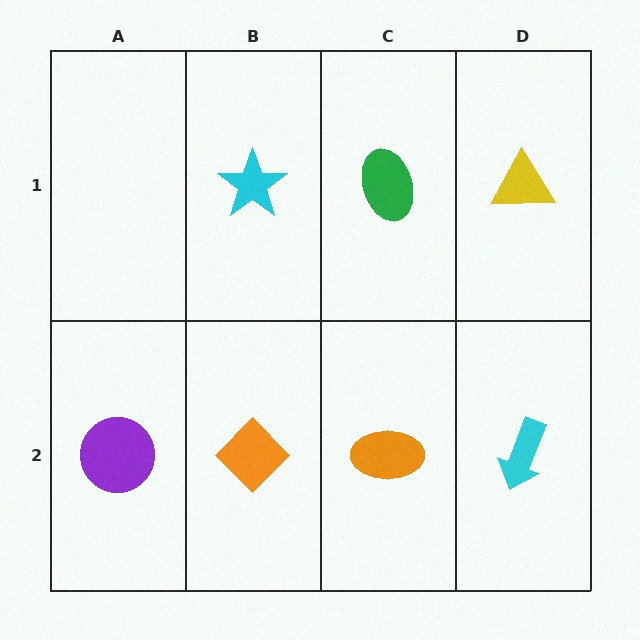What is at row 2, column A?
A purple circle.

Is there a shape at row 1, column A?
No, that cell is empty.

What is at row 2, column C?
An orange ellipse.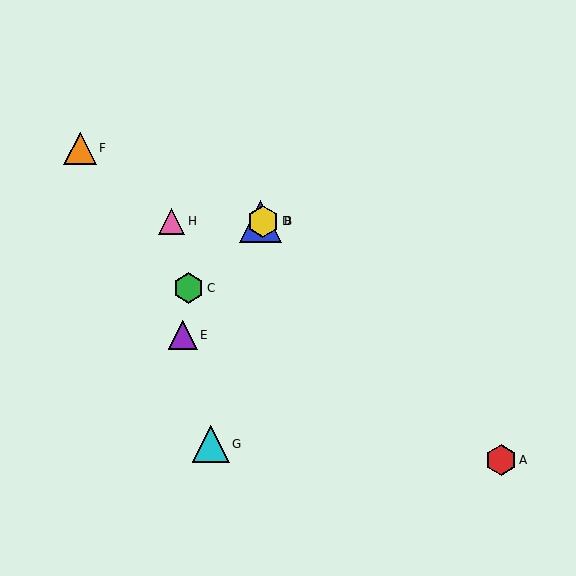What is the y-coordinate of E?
Object E is at y≈335.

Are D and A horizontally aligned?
No, D is at y≈221 and A is at y≈460.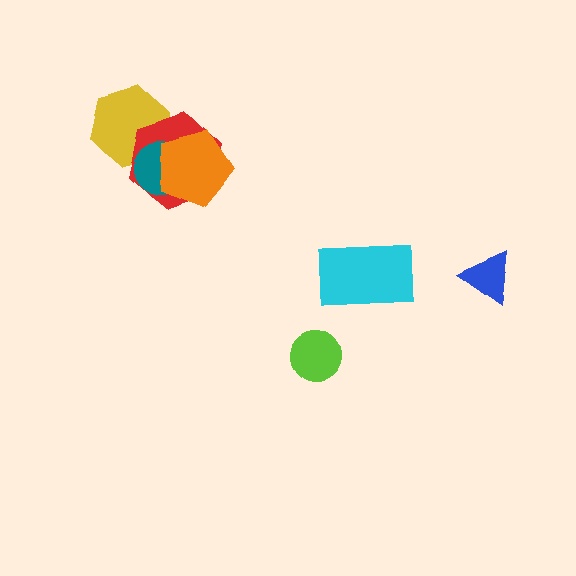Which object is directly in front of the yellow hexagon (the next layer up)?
The red hexagon is directly in front of the yellow hexagon.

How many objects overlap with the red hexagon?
3 objects overlap with the red hexagon.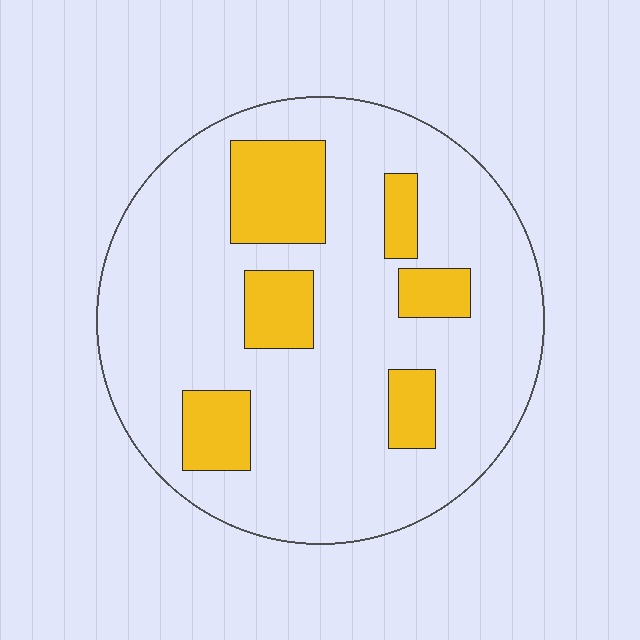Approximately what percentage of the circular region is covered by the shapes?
Approximately 20%.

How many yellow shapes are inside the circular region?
6.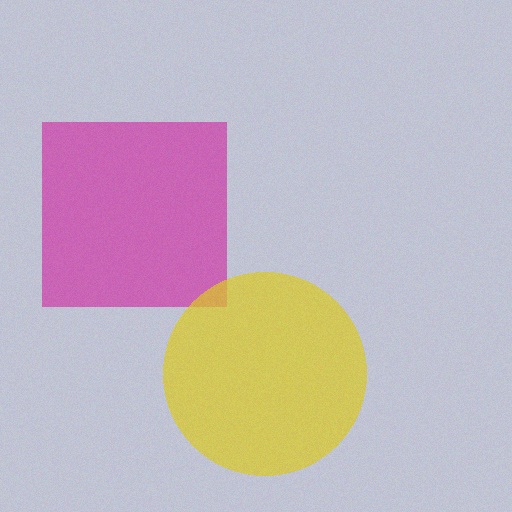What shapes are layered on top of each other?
The layered shapes are: a magenta square, a yellow circle.